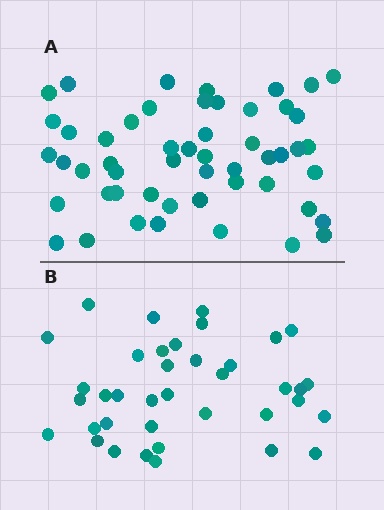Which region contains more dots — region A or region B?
Region A (the top region) has more dots.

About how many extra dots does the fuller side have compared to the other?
Region A has approximately 15 more dots than region B.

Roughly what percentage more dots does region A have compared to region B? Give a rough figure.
About 35% more.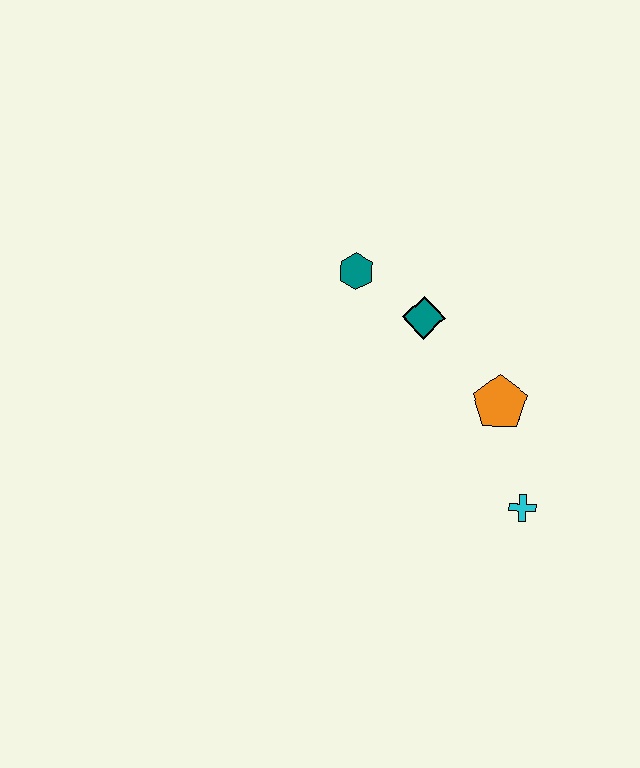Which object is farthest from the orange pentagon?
The teal hexagon is farthest from the orange pentagon.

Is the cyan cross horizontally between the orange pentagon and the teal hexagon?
No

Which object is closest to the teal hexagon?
The teal diamond is closest to the teal hexagon.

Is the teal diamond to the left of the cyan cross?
Yes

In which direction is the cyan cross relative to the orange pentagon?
The cyan cross is below the orange pentagon.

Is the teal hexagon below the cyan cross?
No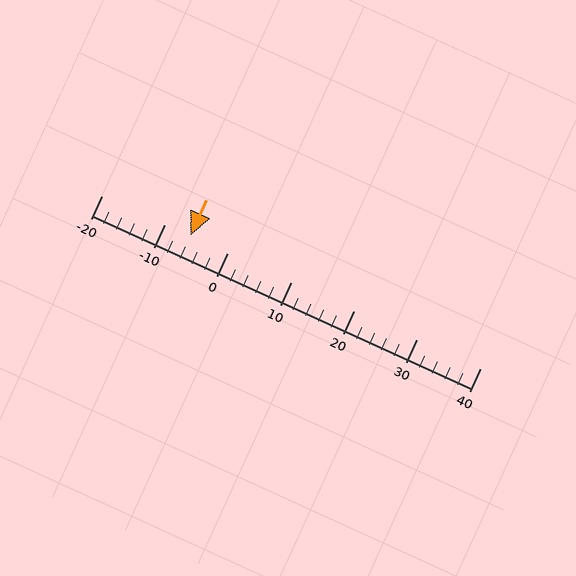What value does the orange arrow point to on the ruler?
The orange arrow points to approximately -6.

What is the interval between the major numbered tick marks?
The major tick marks are spaced 10 units apart.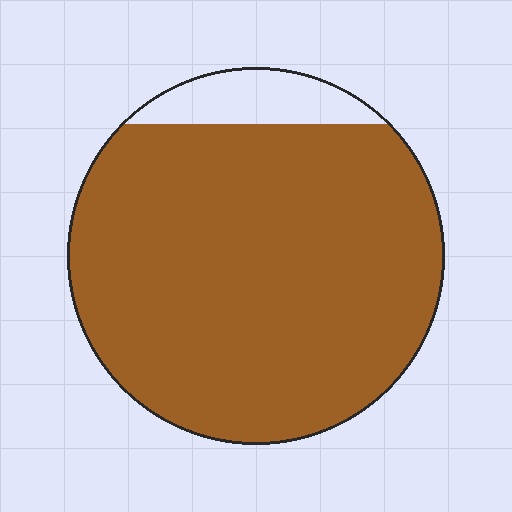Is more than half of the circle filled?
Yes.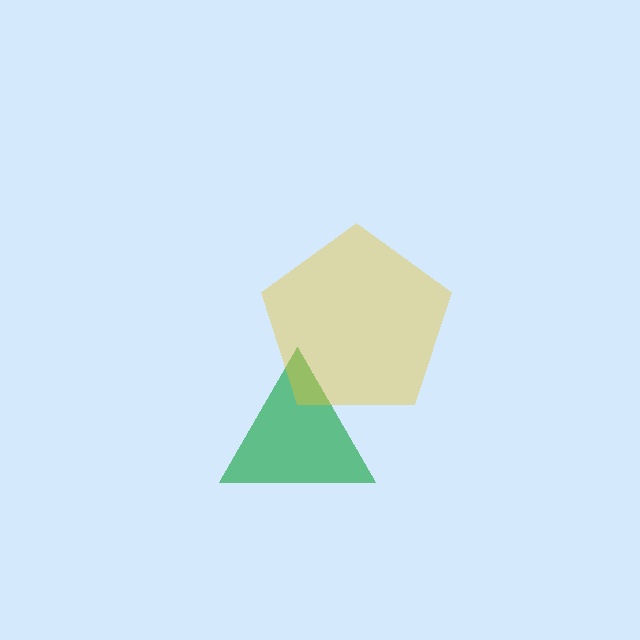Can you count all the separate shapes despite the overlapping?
Yes, there are 2 separate shapes.